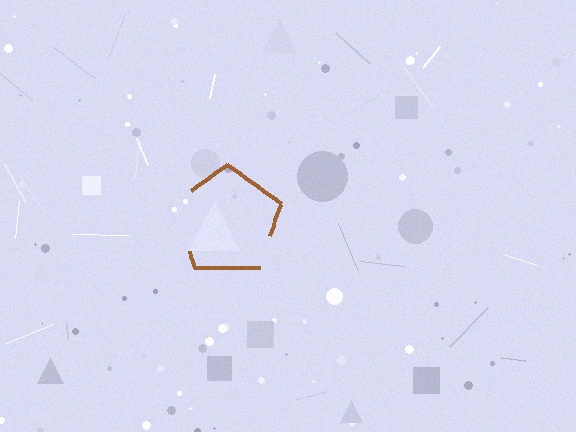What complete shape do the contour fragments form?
The contour fragments form a pentagon.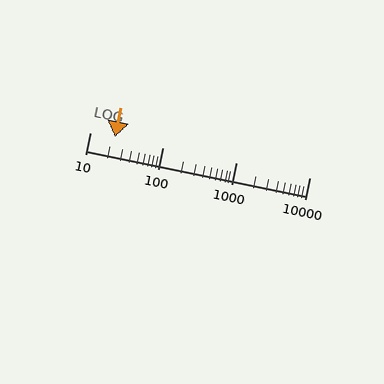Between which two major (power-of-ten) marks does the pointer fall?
The pointer is between 10 and 100.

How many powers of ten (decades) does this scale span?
The scale spans 3 decades, from 10 to 10000.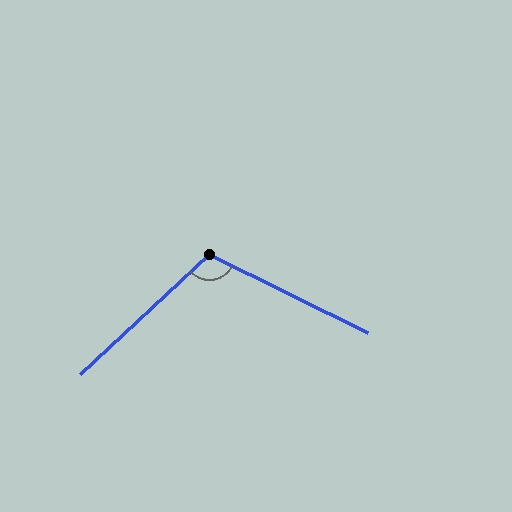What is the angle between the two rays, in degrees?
Approximately 111 degrees.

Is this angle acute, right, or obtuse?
It is obtuse.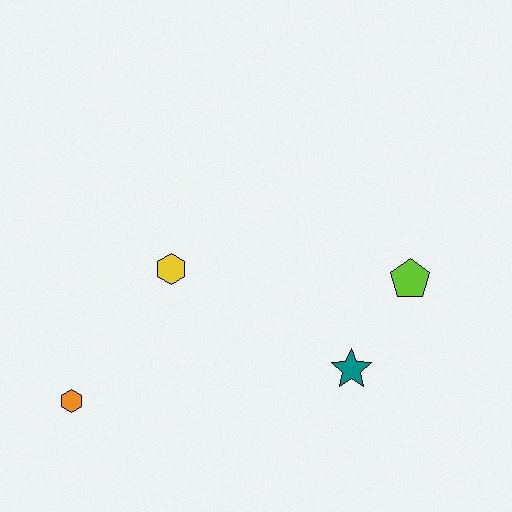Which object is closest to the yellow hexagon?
The orange hexagon is closest to the yellow hexagon.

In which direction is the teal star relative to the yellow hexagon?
The teal star is to the right of the yellow hexagon.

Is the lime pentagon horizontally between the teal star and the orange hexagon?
No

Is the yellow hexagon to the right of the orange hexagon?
Yes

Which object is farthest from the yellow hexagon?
The lime pentagon is farthest from the yellow hexagon.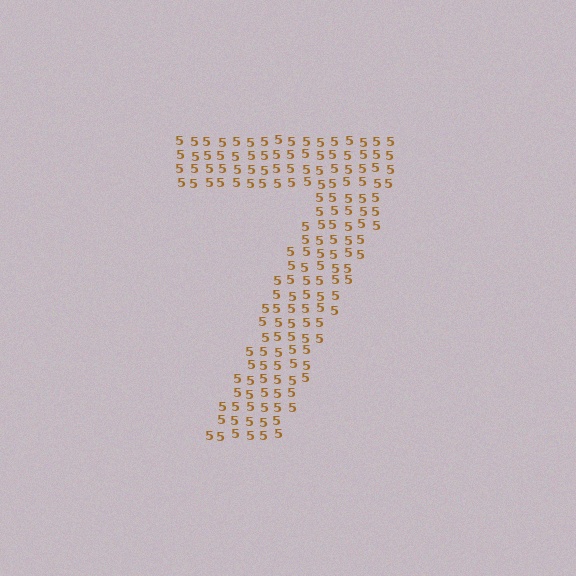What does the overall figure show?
The overall figure shows the digit 7.